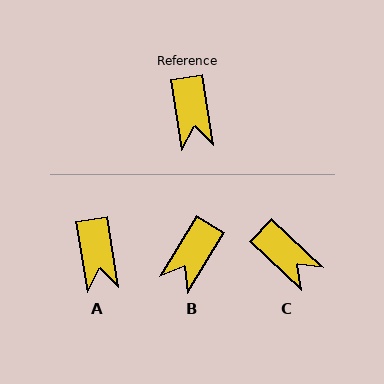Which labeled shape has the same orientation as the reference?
A.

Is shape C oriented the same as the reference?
No, it is off by about 38 degrees.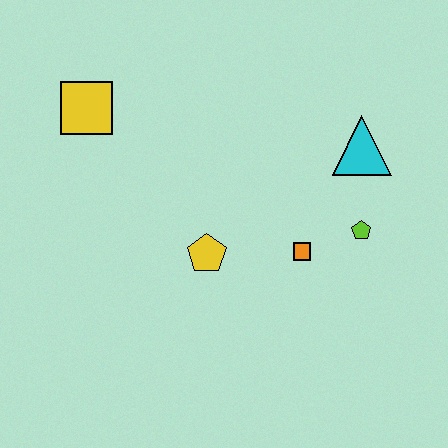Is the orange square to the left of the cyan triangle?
Yes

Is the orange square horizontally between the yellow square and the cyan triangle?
Yes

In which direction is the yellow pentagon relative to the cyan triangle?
The yellow pentagon is to the left of the cyan triangle.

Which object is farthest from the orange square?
The yellow square is farthest from the orange square.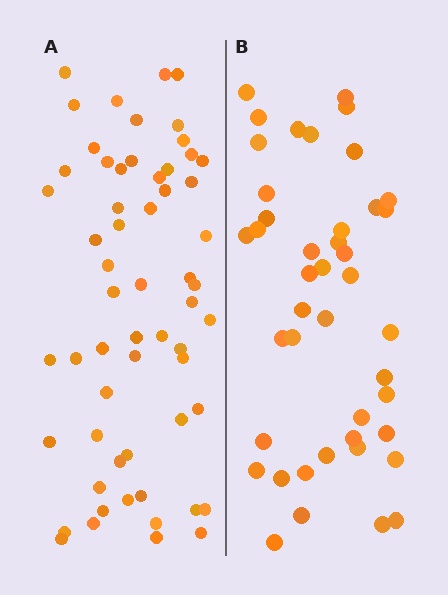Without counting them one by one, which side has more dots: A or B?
Region A (the left region) has more dots.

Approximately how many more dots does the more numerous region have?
Region A has approximately 15 more dots than region B.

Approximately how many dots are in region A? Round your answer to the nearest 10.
About 60 dots. (The exact count is 59, which rounds to 60.)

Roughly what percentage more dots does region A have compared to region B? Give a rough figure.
About 35% more.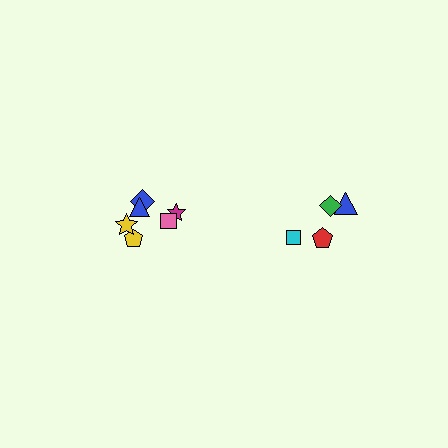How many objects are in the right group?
There are 4 objects.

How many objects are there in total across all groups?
There are 10 objects.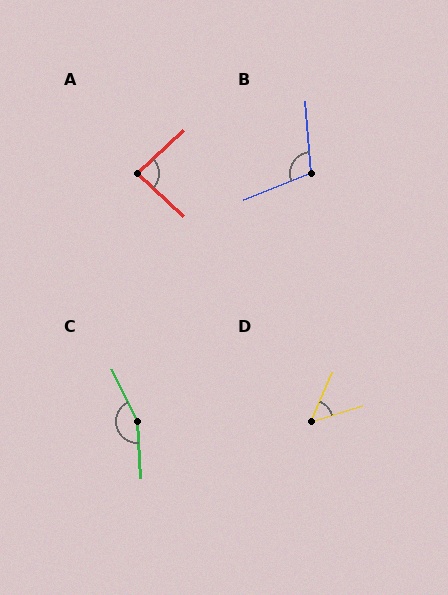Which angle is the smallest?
D, at approximately 50 degrees.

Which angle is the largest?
C, at approximately 157 degrees.